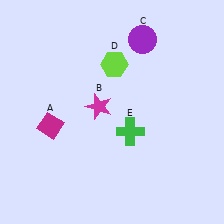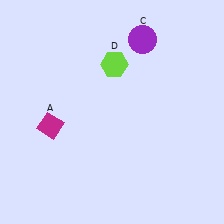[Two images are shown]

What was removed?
The magenta star (B), the green cross (E) were removed in Image 2.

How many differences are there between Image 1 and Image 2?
There are 2 differences between the two images.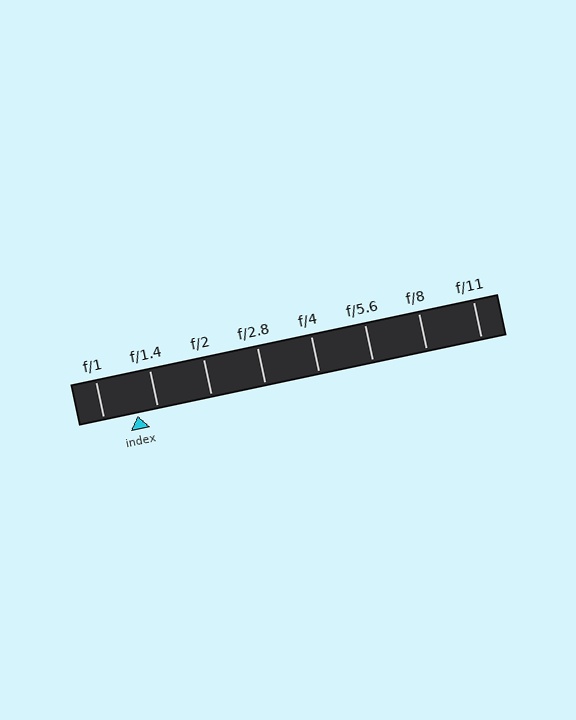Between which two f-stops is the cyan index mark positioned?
The index mark is between f/1 and f/1.4.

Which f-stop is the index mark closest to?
The index mark is closest to f/1.4.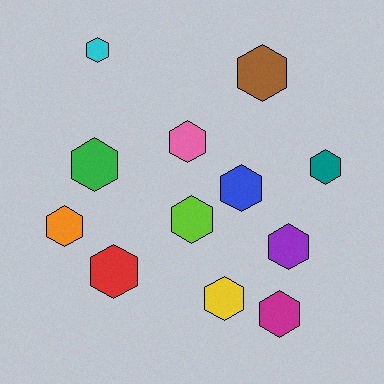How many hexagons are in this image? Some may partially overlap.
There are 12 hexagons.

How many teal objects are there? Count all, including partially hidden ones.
There is 1 teal object.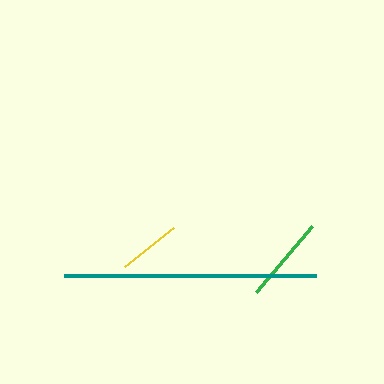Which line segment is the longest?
The teal line is the longest at approximately 252 pixels.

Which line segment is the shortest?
The yellow line is the shortest at approximately 63 pixels.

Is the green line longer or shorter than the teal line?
The teal line is longer than the green line.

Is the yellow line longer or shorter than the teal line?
The teal line is longer than the yellow line.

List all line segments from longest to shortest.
From longest to shortest: teal, green, yellow.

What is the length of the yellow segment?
The yellow segment is approximately 63 pixels long.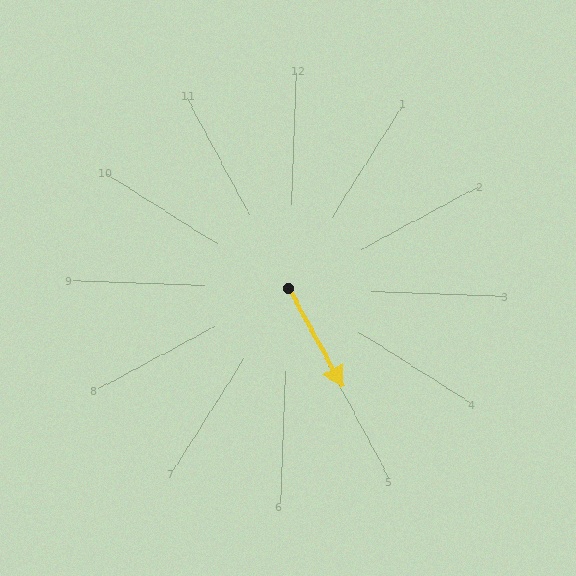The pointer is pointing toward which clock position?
Roughly 5 o'clock.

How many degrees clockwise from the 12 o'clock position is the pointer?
Approximately 149 degrees.